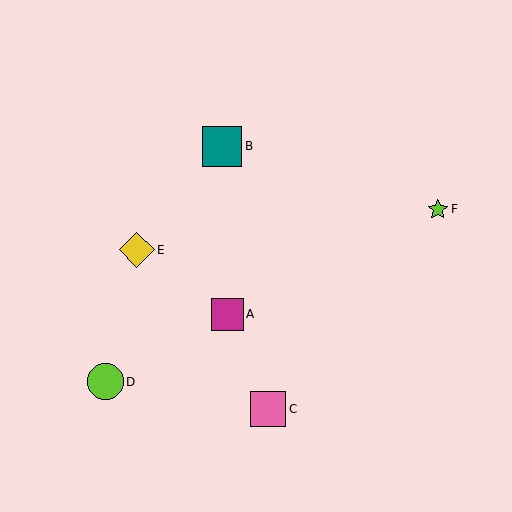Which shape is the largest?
The teal square (labeled B) is the largest.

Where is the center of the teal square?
The center of the teal square is at (222, 146).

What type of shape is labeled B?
Shape B is a teal square.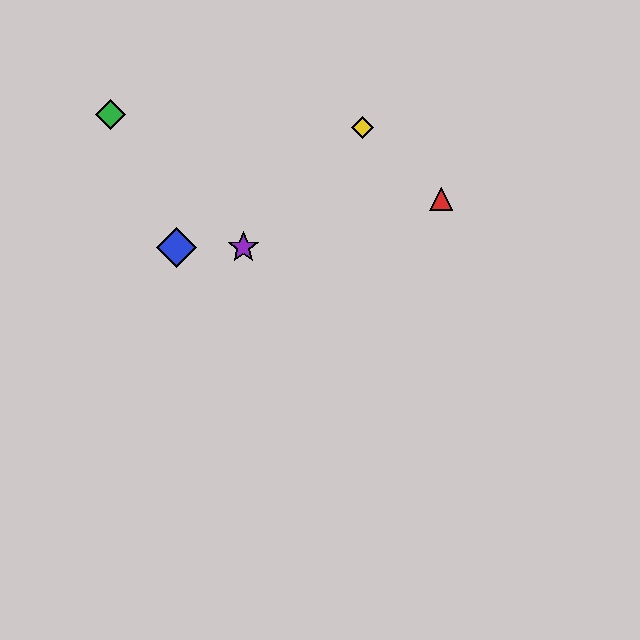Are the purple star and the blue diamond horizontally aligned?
Yes, both are at y≈247.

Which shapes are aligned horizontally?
The blue diamond, the purple star are aligned horizontally.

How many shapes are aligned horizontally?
2 shapes (the blue diamond, the purple star) are aligned horizontally.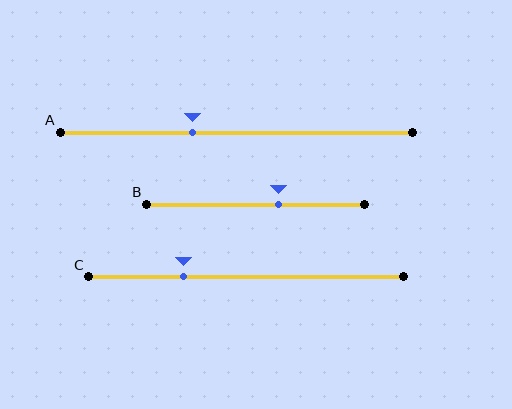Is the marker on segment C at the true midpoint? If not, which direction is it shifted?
No, the marker on segment C is shifted to the left by about 20% of the segment length.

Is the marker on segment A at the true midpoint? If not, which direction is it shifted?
No, the marker on segment A is shifted to the left by about 12% of the segment length.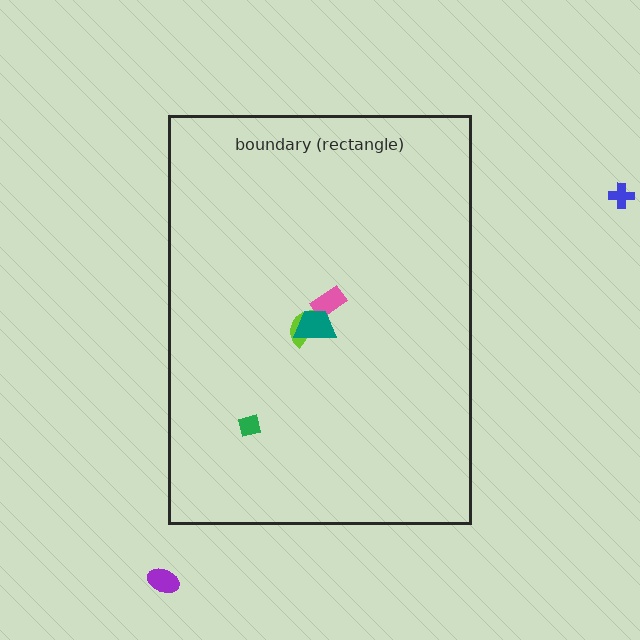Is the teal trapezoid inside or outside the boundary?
Inside.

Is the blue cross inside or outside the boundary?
Outside.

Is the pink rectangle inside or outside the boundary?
Inside.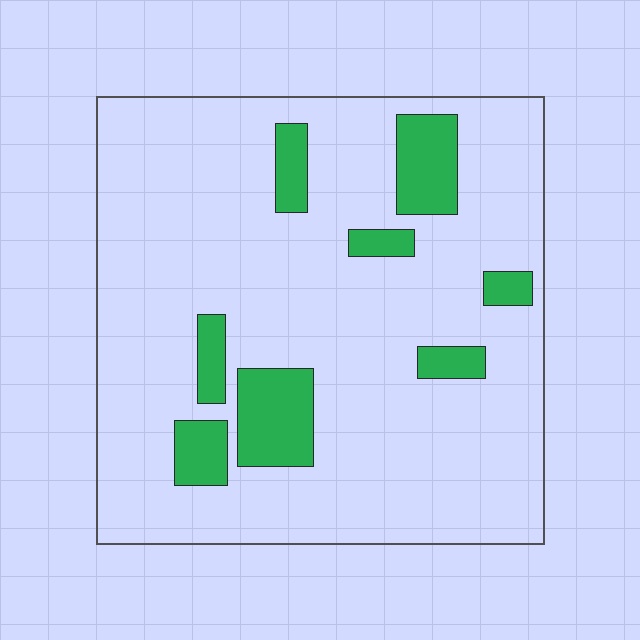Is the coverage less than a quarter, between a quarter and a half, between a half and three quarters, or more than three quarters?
Less than a quarter.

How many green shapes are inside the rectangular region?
8.